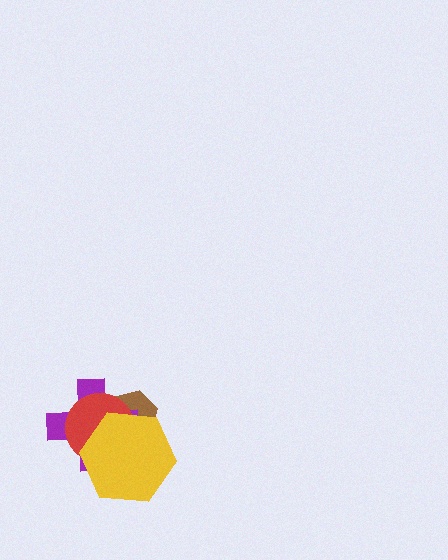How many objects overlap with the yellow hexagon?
3 objects overlap with the yellow hexagon.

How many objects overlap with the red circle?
3 objects overlap with the red circle.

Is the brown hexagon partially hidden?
Yes, it is partially covered by another shape.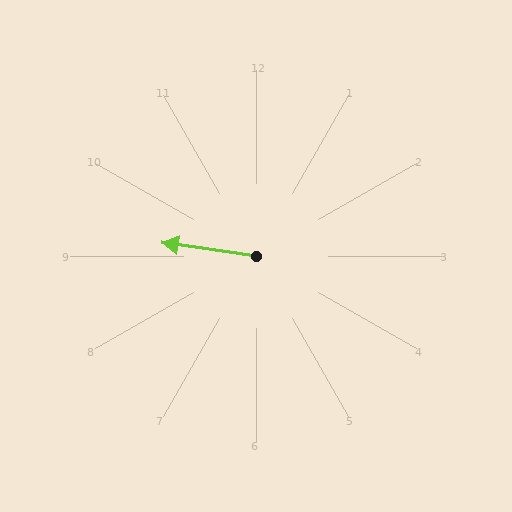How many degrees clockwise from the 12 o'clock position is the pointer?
Approximately 278 degrees.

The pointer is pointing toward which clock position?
Roughly 9 o'clock.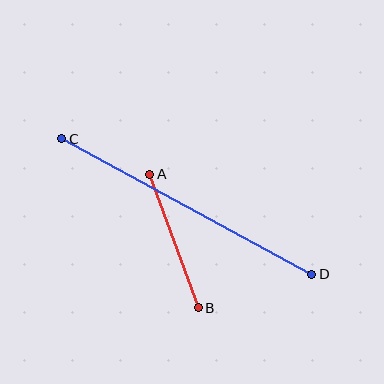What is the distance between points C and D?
The distance is approximately 285 pixels.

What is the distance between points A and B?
The distance is approximately 142 pixels.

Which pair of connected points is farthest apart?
Points C and D are farthest apart.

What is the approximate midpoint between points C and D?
The midpoint is at approximately (187, 207) pixels.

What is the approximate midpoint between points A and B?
The midpoint is at approximately (174, 241) pixels.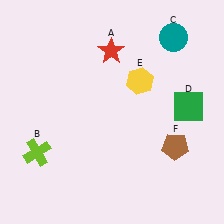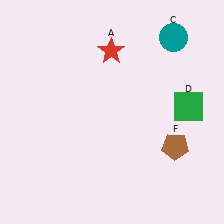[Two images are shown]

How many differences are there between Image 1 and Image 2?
There are 2 differences between the two images.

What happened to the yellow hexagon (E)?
The yellow hexagon (E) was removed in Image 2. It was in the top-right area of Image 1.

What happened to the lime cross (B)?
The lime cross (B) was removed in Image 2. It was in the bottom-left area of Image 1.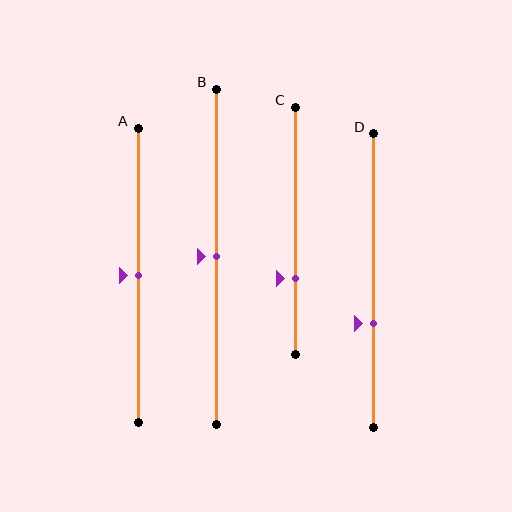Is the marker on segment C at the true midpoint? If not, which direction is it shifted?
No, the marker on segment C is shifted downward by about 19% of the segment length.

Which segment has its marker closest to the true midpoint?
Segment A has its marker closest to the true midpoint.